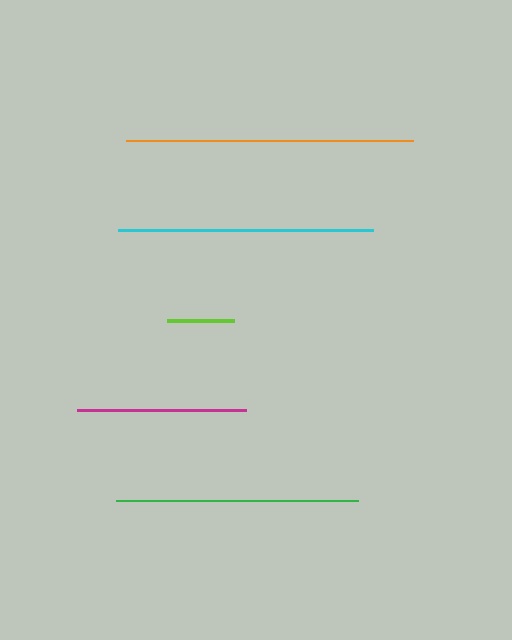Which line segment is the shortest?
The lime line is the shortest at approximately 67 pixels.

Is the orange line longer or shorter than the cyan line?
The orange line is longer than the cyan line.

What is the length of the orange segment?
The orange segment is approximately 287 pixels long.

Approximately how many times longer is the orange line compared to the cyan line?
The orange line is approximately 1.1 times the length of the cyan line.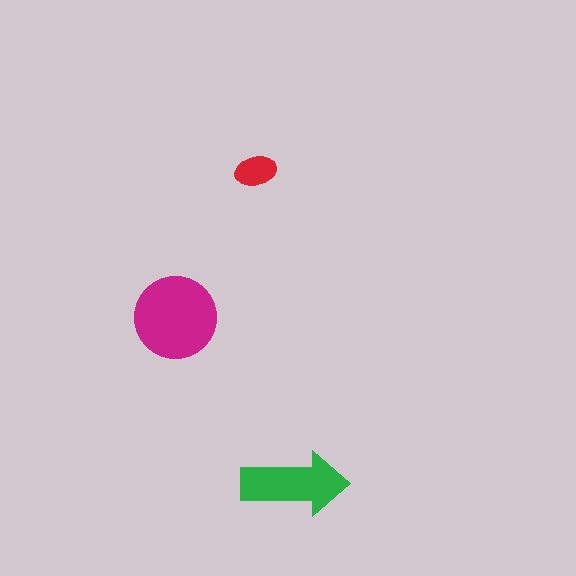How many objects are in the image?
There are 3 objects in the image.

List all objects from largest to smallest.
The magenta circle, the green arrow, the red ellipse.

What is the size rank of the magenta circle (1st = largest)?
1st.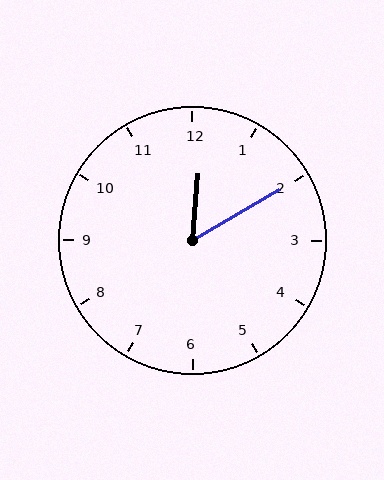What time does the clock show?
12:10.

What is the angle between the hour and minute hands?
Approximately 55 degrees.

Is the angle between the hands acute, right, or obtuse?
It is acute.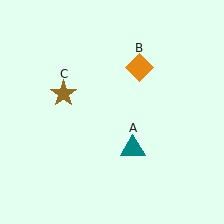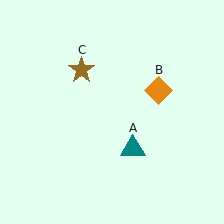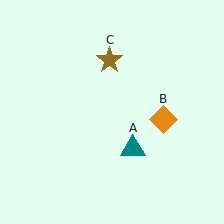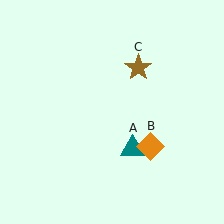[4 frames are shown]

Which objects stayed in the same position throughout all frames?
Teal triangle (object A) remained stationary.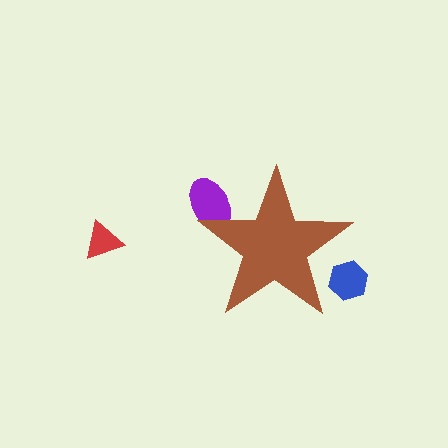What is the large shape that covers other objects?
A brown star.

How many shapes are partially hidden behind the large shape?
2 shapes are partially hidden.